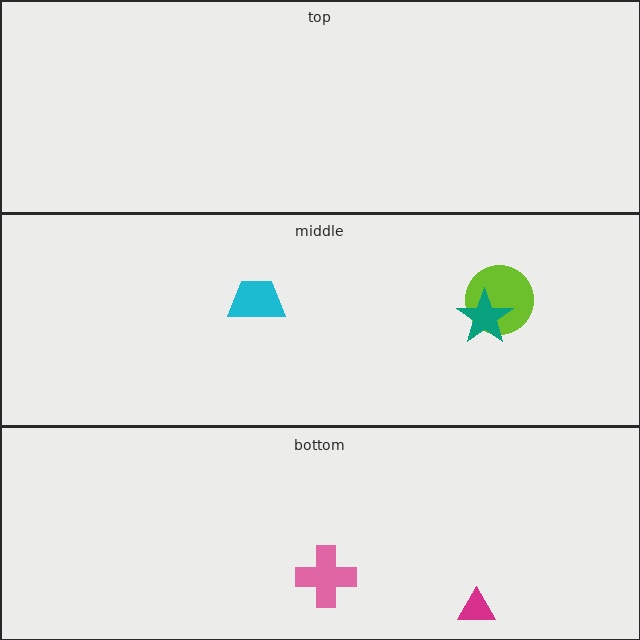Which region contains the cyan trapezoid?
The middle region.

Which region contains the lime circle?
The middle region.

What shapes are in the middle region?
The lime circle, the cyan trapezoid, the teal star.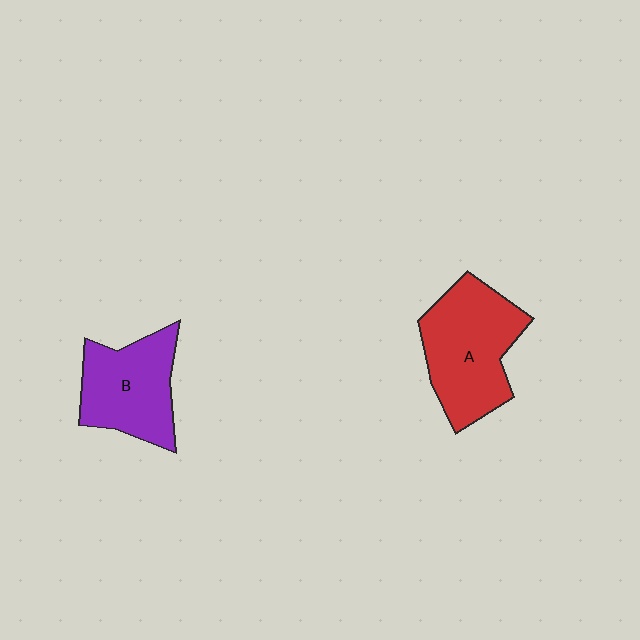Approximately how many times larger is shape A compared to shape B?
Approximately 1.2 times.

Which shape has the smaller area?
Shape B (purple).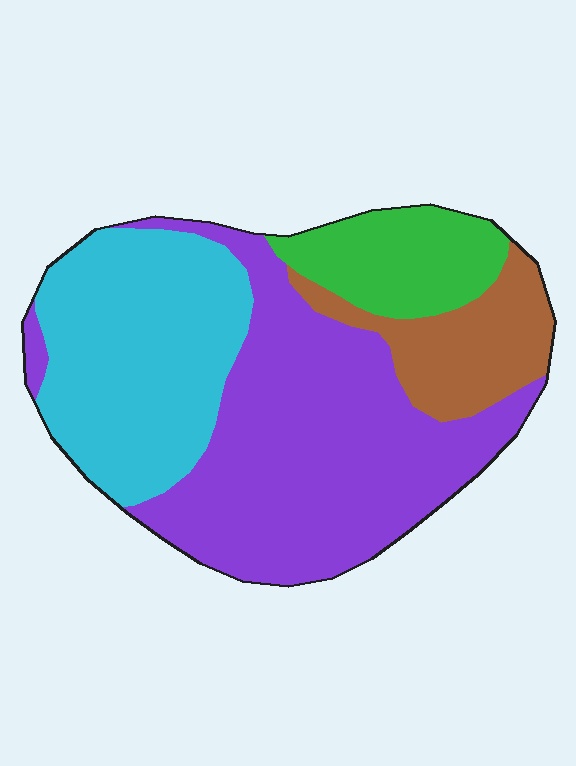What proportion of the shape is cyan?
Cyan covers about 30% of the shape.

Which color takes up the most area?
Purple, at roughly 45%.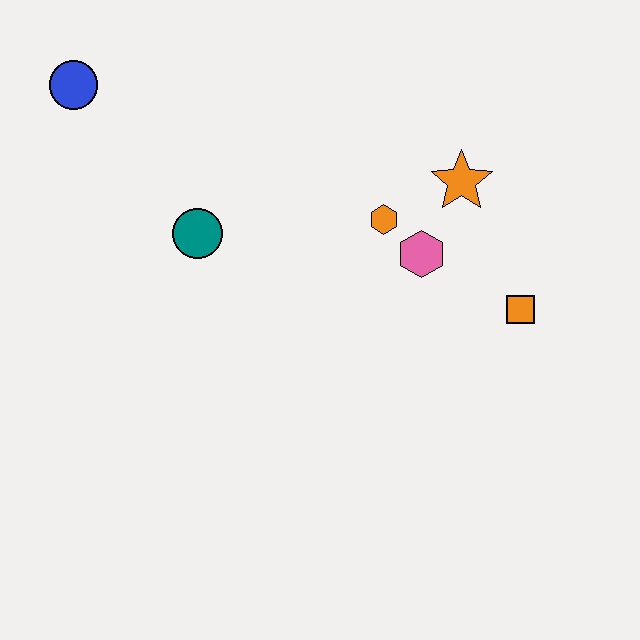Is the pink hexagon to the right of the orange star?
No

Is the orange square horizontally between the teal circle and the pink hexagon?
No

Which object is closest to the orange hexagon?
The pink hexagon is closest to the orange hexagon.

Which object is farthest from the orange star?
The blue circle is farthest from the orange star.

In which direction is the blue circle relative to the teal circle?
The blue circle is above the teal circle.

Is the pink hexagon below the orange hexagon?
Yes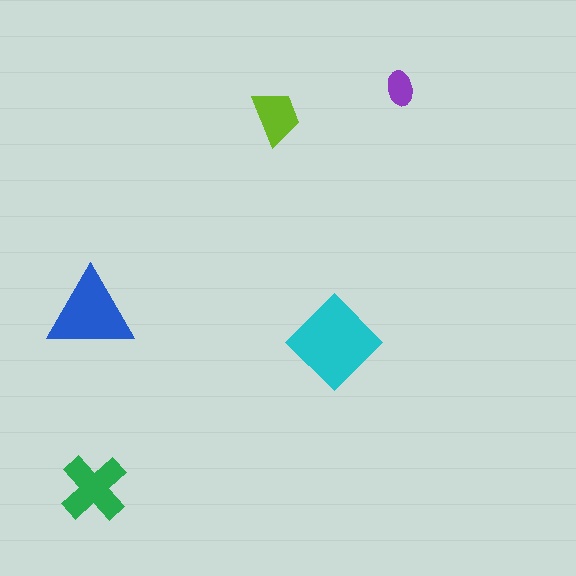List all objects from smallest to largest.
The purple ellipse, the lime trapezoid, the green cross, the blue triangle, the cyan diamond.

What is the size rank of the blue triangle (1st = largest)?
2nd.